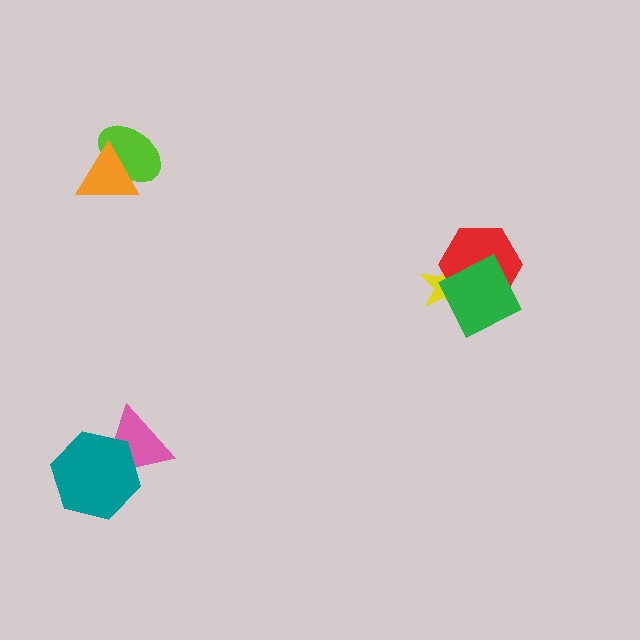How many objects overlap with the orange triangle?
1 object overlaps with the orange triangle.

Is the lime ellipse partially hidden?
Yes, it is partially covered by another shape.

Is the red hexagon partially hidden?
Yes, it is partially covered by another shape.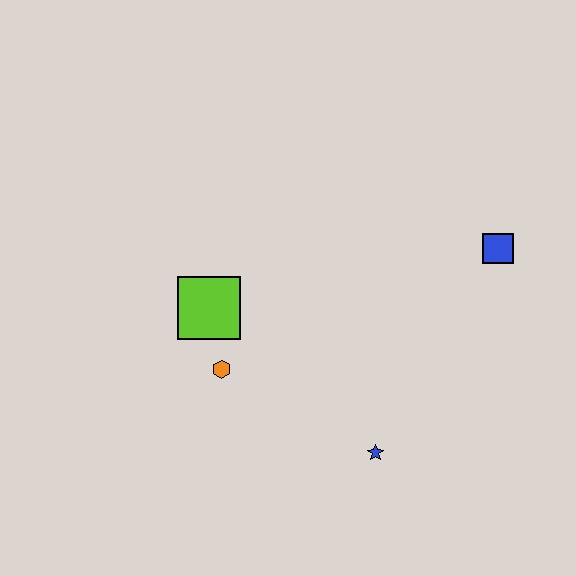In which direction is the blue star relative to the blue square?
The blue star is below the blue square.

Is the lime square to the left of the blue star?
Yes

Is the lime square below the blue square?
Yes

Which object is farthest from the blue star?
The blue square is farthest from the blue star.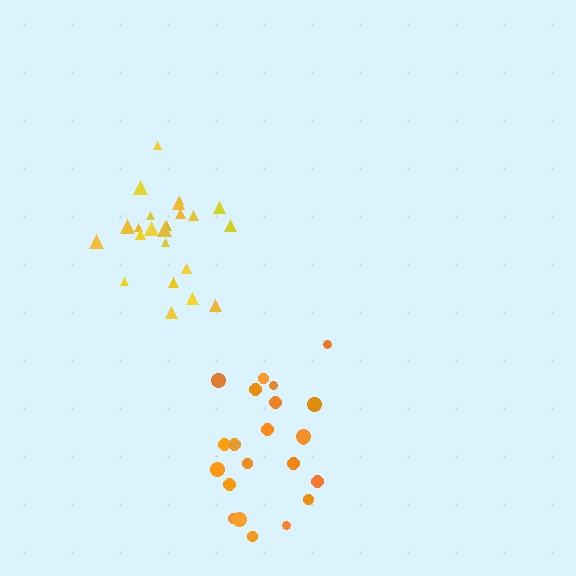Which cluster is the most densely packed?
Yellow.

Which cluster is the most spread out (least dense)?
Orange.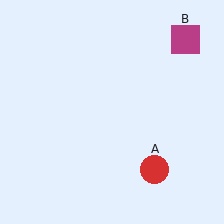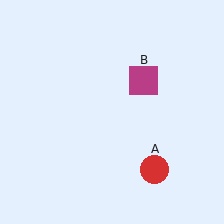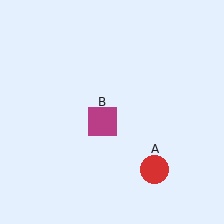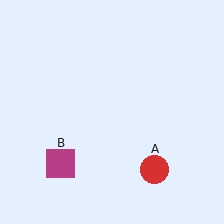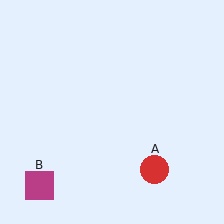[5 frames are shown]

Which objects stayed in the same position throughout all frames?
Red circle (object A) remained stationary.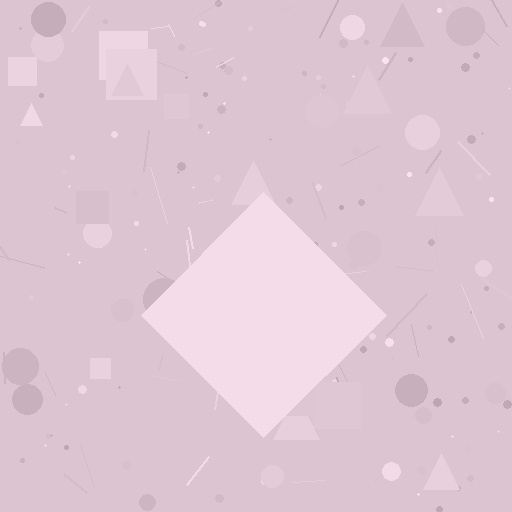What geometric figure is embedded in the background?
A diamond is embedded in the background.